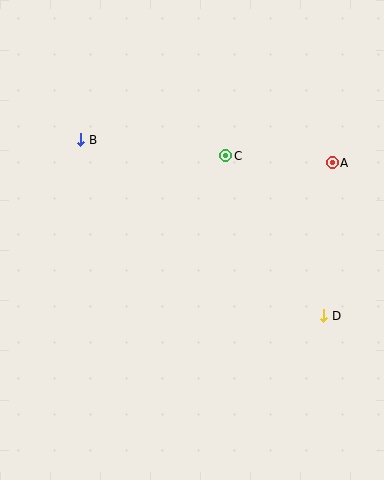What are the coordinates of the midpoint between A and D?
The midpoint between A and D is at (328, 239).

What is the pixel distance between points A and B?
The distance between A and B is 253 pixels.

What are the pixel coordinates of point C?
Point C is at (226, 156).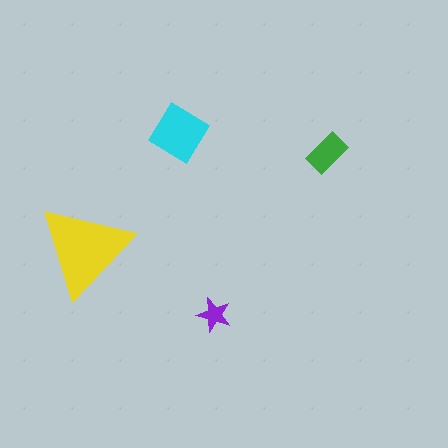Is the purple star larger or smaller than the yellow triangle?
Smaller.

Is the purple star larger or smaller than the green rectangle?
Smaller.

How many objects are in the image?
There are 4 objects in the image.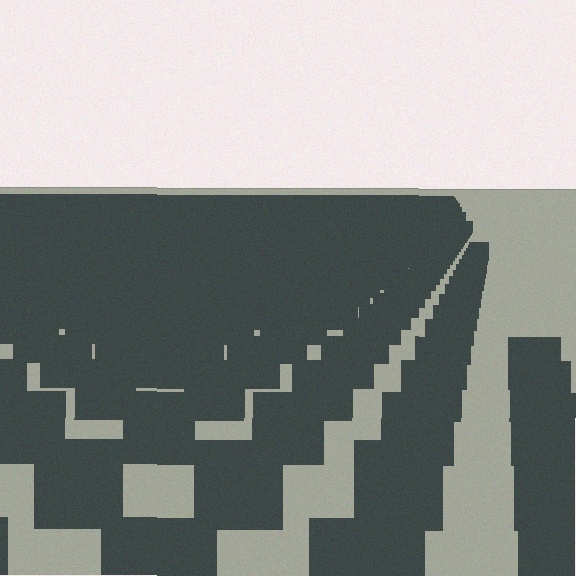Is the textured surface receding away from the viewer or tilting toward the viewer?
The surface is receding away from the viewer. Texture elements get smaller and denser toward the top.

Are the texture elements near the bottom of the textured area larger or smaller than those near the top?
Larger. Near the bottom, elements are closer to the viewer and appear at a bigger on-screen size.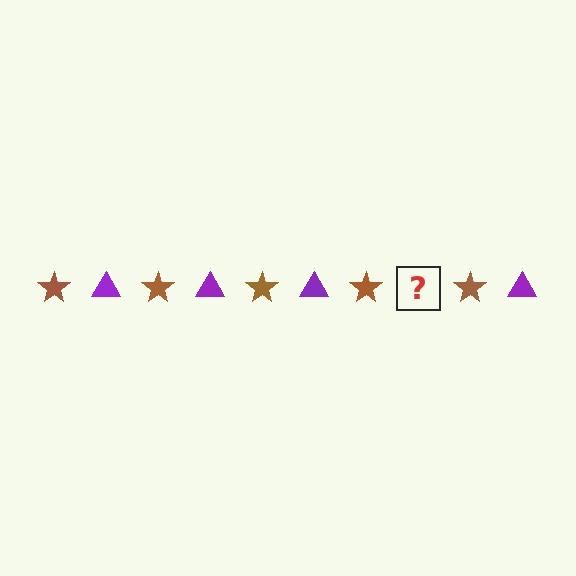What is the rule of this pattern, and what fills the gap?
The rule is that the pattern alternates between brown star and purple triangle. The gap should be filled with a purple triangle.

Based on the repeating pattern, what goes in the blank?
The blank should be a purple triangle.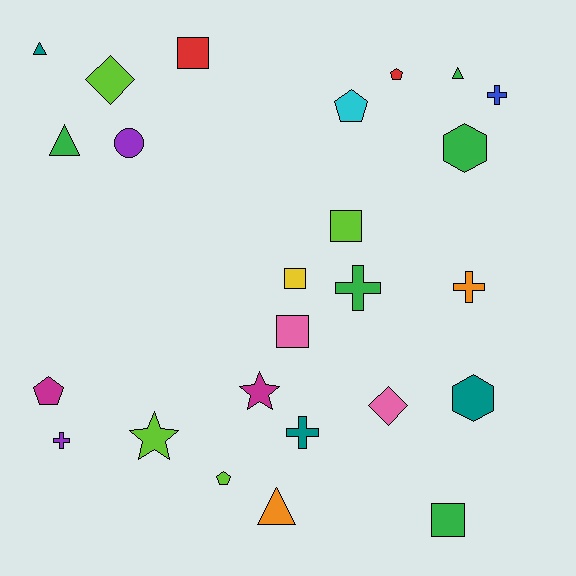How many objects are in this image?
There are 25 objects.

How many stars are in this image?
There are 2 stars.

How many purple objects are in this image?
There are 2 purple objects.